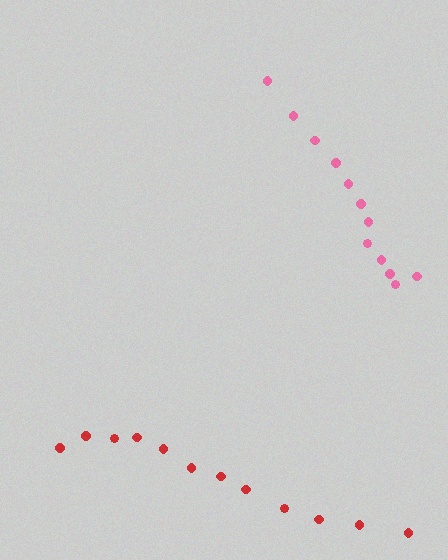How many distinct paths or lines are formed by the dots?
There are 2 distinct paths.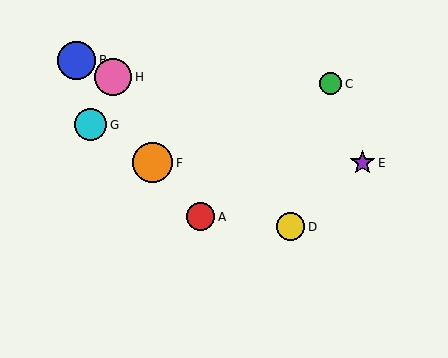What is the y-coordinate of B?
Object B is at y≈60.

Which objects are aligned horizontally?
Objects E, F are aligned horizontally.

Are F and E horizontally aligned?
Yes, both are at y≈163.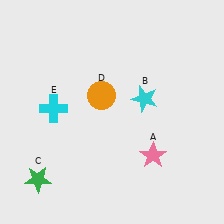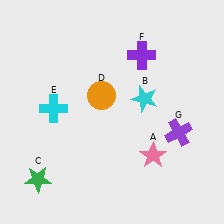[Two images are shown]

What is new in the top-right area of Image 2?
A purple cross (F) was added in the top-right area of Image 2.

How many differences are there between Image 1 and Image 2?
There are 2 differences between the two images.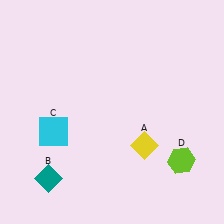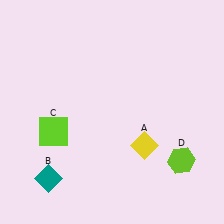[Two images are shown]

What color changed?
The square (C) changed from cyan in Image 1 to lime in Image 2.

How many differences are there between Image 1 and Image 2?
There is 1 difference between the two images.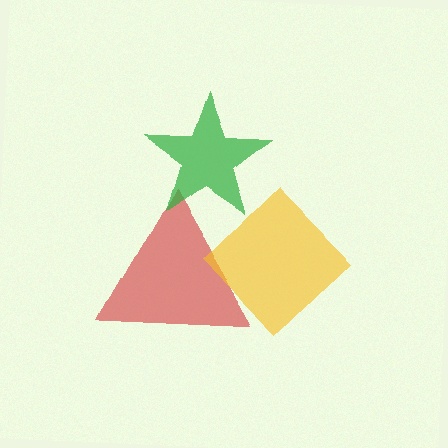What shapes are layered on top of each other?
The layered shapes are: a red triangle, a green star, a yellow diamond.